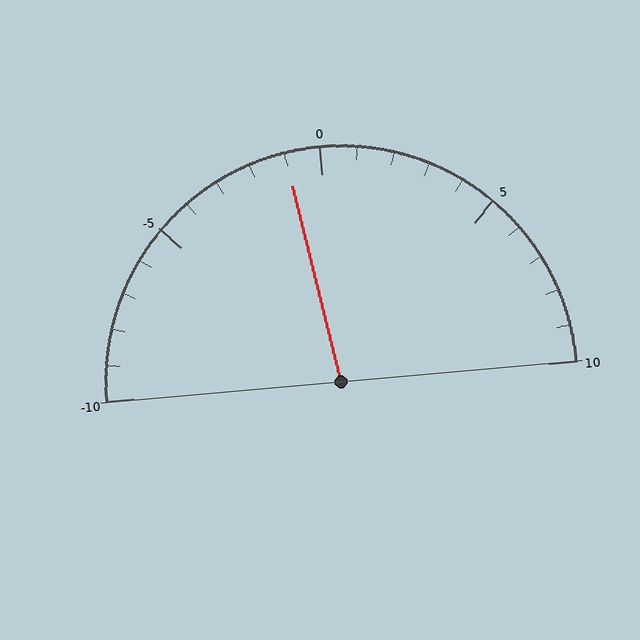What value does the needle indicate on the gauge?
The needle indicates approximately -1.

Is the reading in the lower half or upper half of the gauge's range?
The reading is in the lower half of the range (-10 to 10).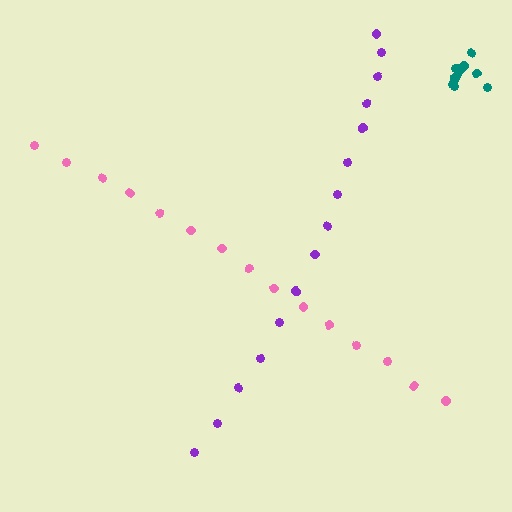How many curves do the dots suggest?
There are 3 distinct paths.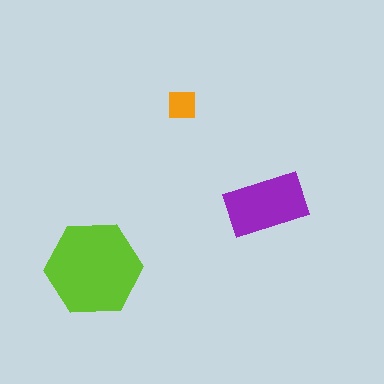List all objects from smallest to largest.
The orange square, the purple rectangle, the lime hexagon.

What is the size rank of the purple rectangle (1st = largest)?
2nd.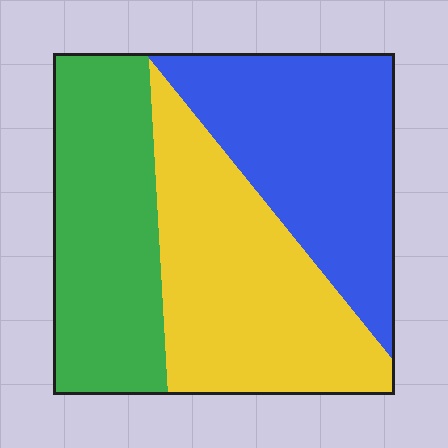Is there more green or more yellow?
Yellow.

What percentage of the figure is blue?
Blue takes up about one third (1/3) of the figure.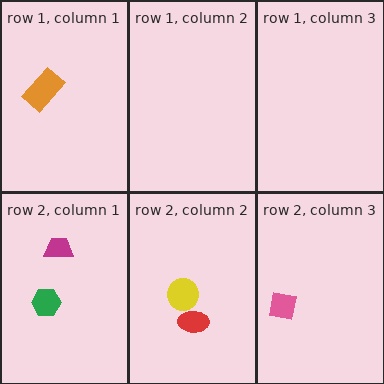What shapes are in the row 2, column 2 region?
The yellow circle, the red ellipse.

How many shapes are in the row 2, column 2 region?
2.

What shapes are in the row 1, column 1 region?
The orange rectangle.